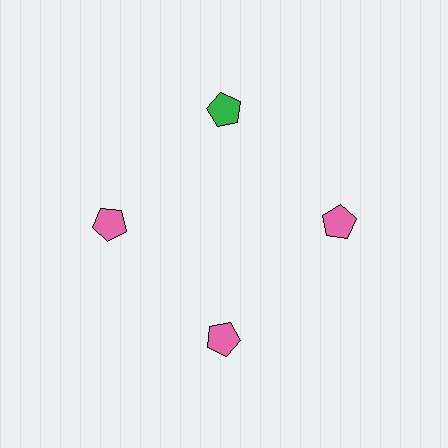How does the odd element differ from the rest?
It has a different color: green instead of pink.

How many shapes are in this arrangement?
There are 4 shapes arranged in a ring pattern.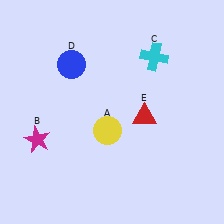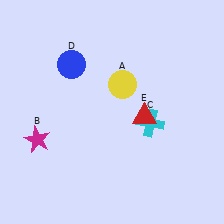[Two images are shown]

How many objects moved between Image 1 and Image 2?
2 objects moved between the two images.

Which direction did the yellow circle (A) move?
The yellow circle (A) moved up.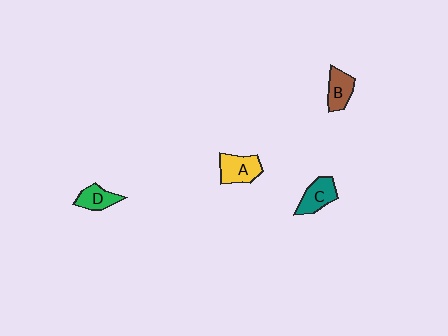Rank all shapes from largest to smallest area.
From largest to smallest: A (yellow), C (teal), B (brown), D (green).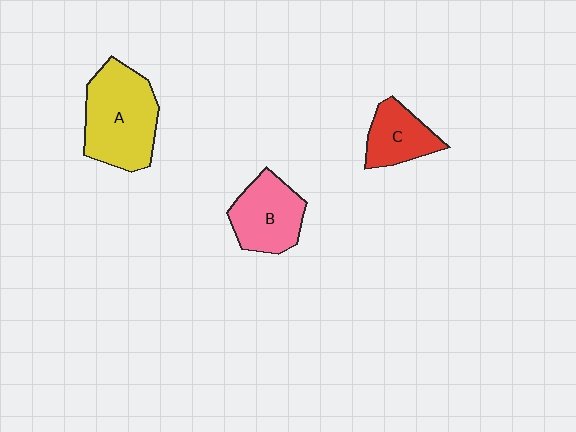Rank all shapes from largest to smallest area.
From largest to smallest: A (yellow), B (pink), C (red).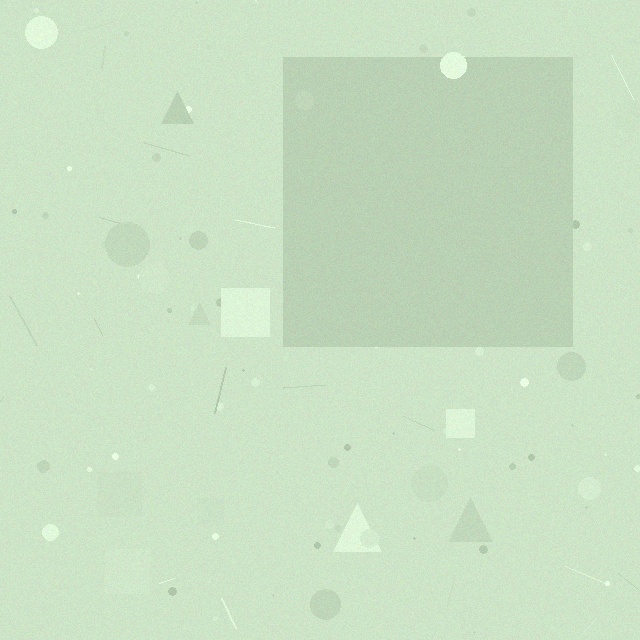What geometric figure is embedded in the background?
A square is embedded in the background.